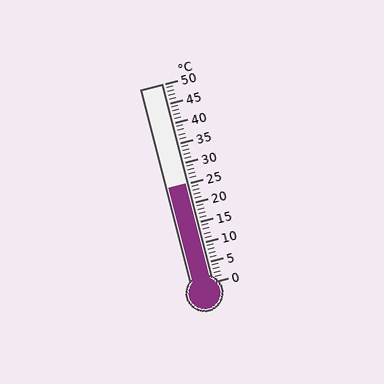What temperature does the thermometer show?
The thermometer shows approximately 25°C.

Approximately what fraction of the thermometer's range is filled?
The thermometer is filled to approximately 50% of its range.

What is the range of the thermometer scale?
The thermometer scale ranges from 0°C to 50°C.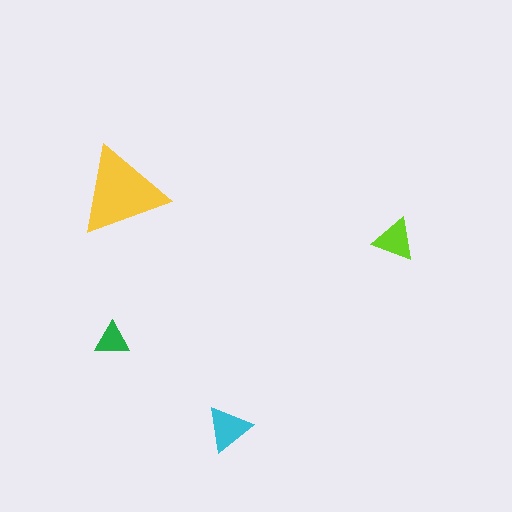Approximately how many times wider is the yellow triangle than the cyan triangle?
About 2 times wider.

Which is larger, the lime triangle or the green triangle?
The lime one.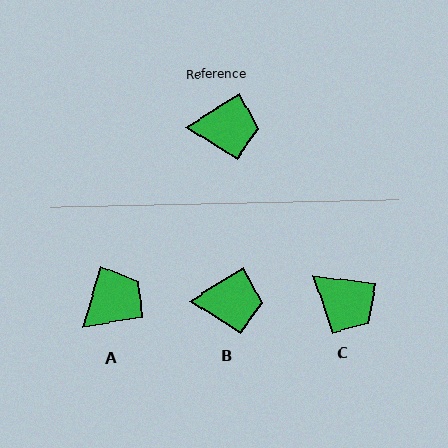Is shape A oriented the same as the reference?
No, it is off by about 42 degrees.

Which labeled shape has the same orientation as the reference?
B.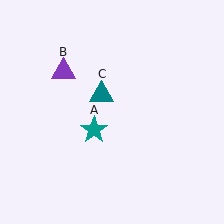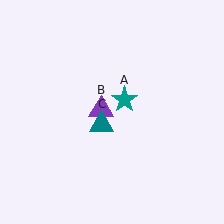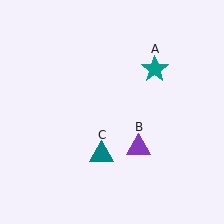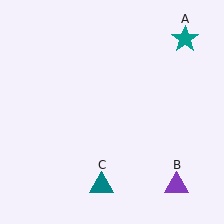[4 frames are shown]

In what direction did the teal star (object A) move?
The teal star (object A) moved up and to the right.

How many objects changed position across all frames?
3 objects changed position: teal star (object A), purple triangle (object B), teal triangle (object C).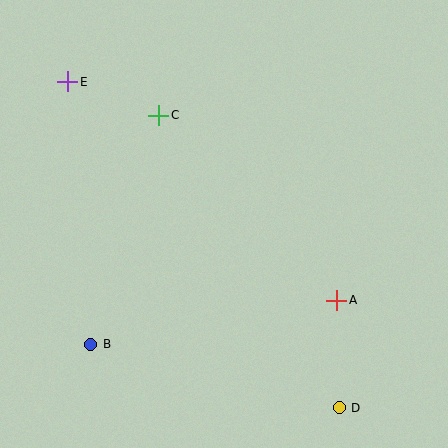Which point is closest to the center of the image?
Point C at (159, 115) is closest to the center.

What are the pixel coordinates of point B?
Point B is at (91, 344).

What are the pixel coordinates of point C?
Point C is at (159, 115).